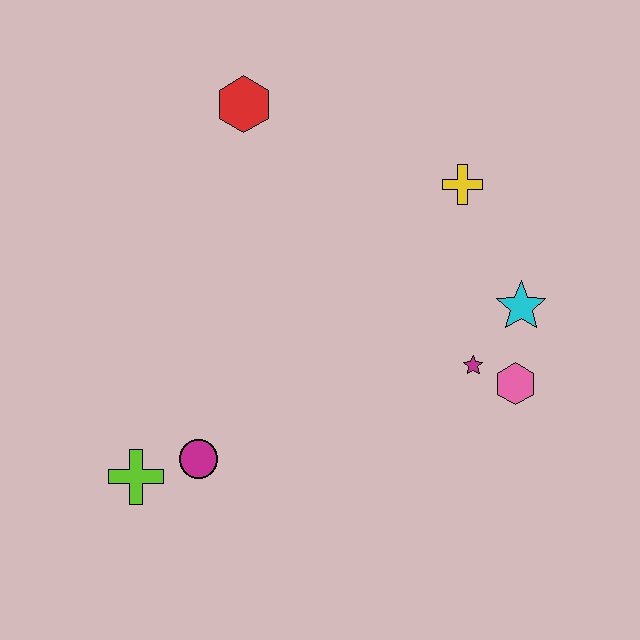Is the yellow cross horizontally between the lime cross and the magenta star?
Yes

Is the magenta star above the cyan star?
No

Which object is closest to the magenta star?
The pink hexagon is closest to the magenta star.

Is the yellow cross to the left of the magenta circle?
No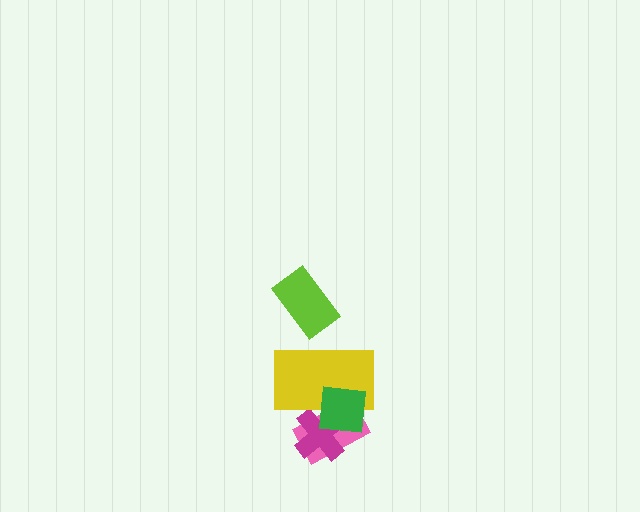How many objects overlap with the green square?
3 objects overlap with the green square.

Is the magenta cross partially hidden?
Yes, it is partially covered by another shape.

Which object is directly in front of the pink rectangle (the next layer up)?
The magenta cross is directly in front of the pink rectangle.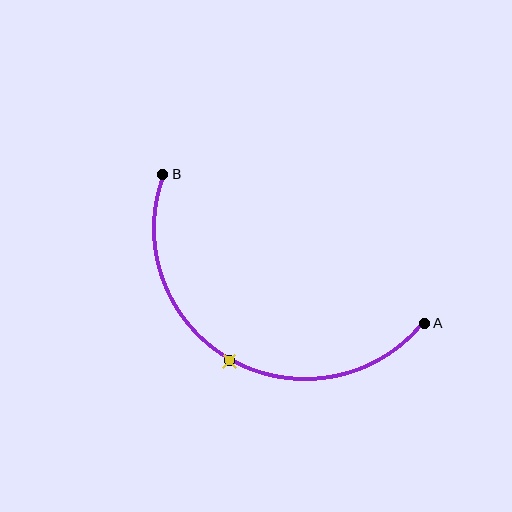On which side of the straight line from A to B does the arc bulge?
The arc bulges below the straight line connecting A and B.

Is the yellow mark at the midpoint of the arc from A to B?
Yes. The yellow mark lies on the arc at equal arc-length from both A and B — it is the arc midpoint.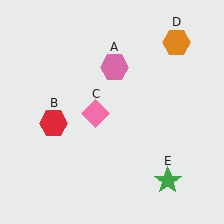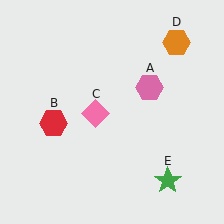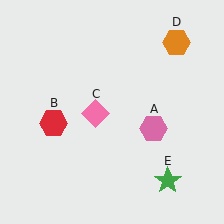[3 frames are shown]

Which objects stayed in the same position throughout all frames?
Red hexagon (object B) and pink diamond (object C) and orange hexagon (object D) and green star (object E) remained stationary.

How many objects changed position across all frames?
1 object changed position: pink hexagon (object A).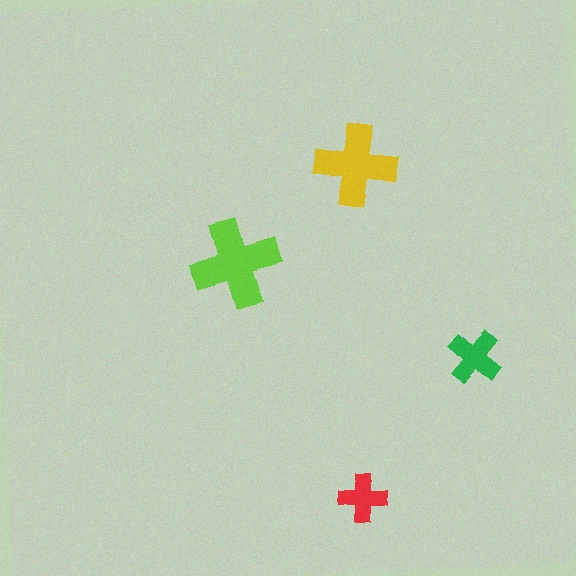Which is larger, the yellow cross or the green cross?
The yellow one.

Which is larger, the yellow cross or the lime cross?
The lime one.